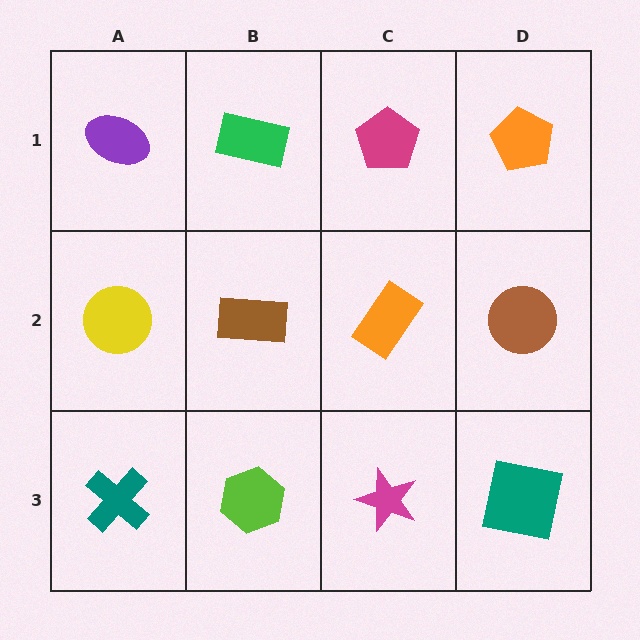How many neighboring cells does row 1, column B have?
3.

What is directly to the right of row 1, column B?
A magenta pentagon.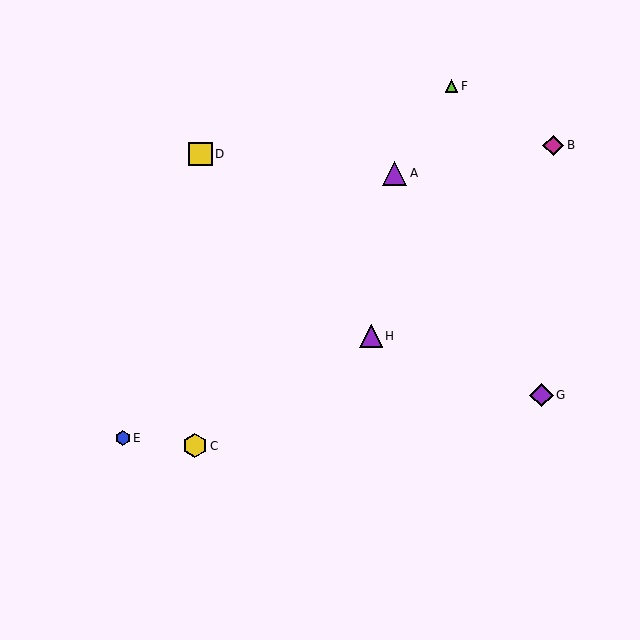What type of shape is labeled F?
Shape F is a lime triangle.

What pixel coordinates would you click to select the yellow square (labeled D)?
Click at (201, 154) to select the yellow square D.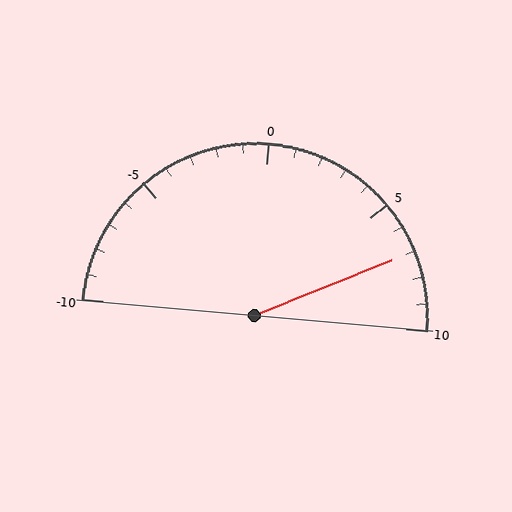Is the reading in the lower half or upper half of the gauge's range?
The reading is in the upper half of the range (-10 to 10).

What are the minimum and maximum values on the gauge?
The gauge ranges from -10 to 10.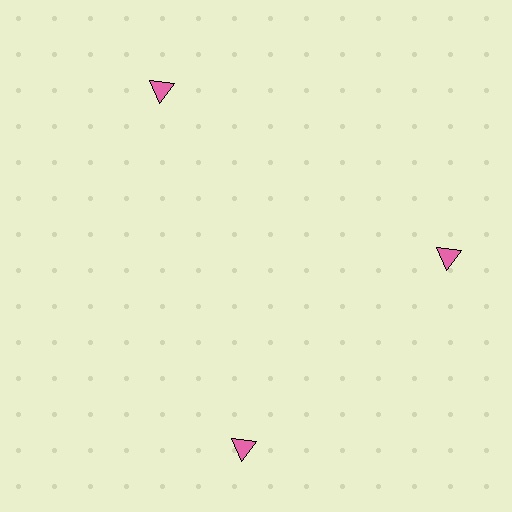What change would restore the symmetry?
The symmetry would be restored by rotating it back into even spacing with its neighbors so that all 3 triangles sit at equal angles and equal distance from the center.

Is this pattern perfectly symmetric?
No. The 3 pink triangles are arranged in a ring, but one element near the 7 o'clock position is rotated out of alignment along the ring, breaking the 3-fold rotational symmetry.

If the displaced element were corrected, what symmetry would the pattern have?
It would have 3-fold rotational symmetry — the pattern would map onto itself every 120 degrees.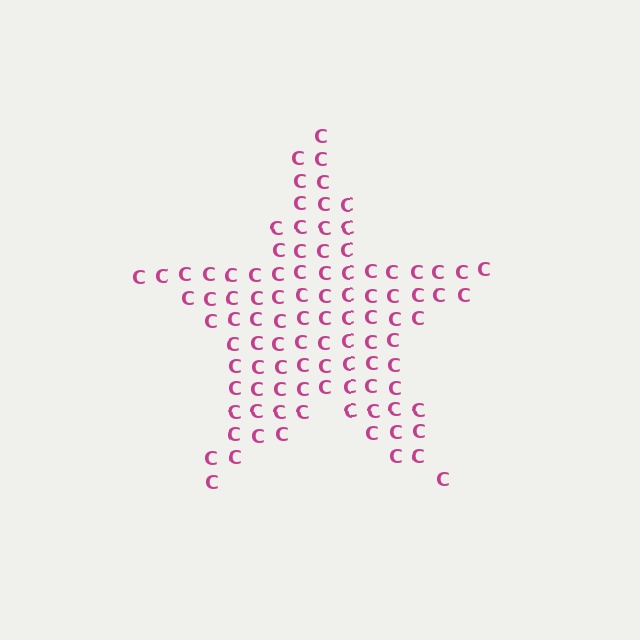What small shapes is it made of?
It is made of small letter C's.